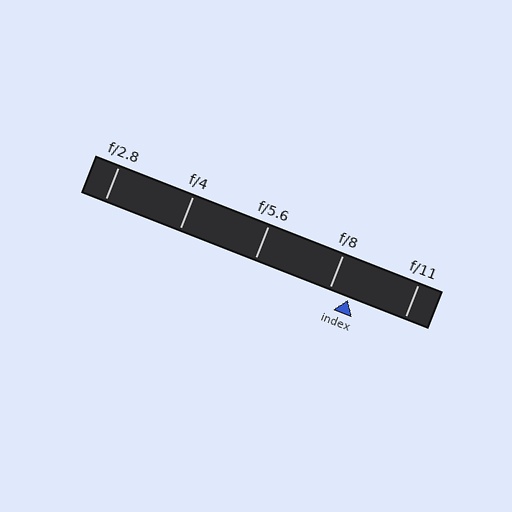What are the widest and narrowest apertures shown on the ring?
The widest aperture shown is f/2.8 and the narrowest is f/11.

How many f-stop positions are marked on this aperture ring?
There are 5 f-stop positions marked.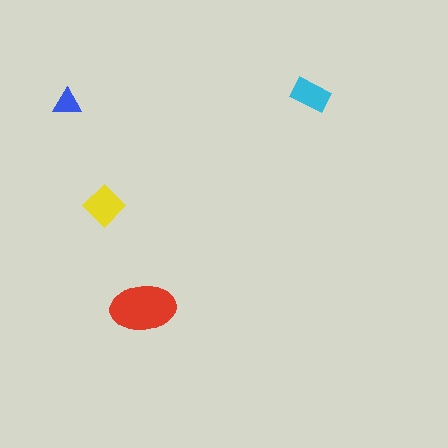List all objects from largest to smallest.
The red ellipse, the yellow diamond, the cyan rectangle, the blue triangle.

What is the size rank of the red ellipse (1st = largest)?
1st.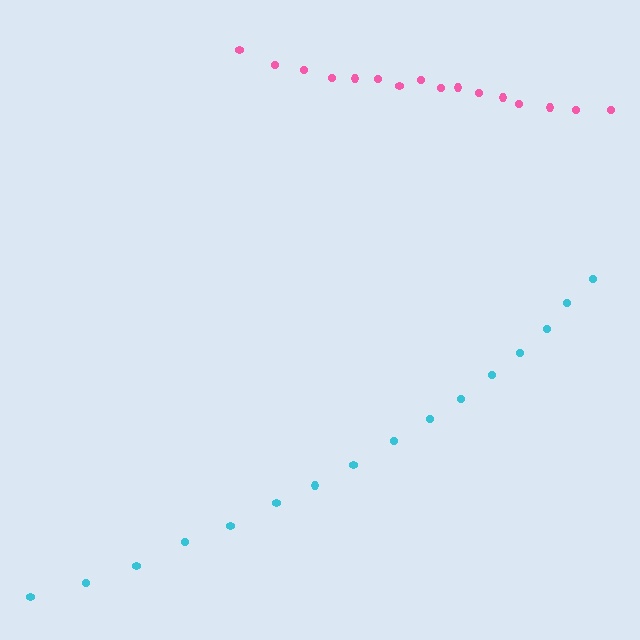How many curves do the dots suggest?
There are 2 distinct paths.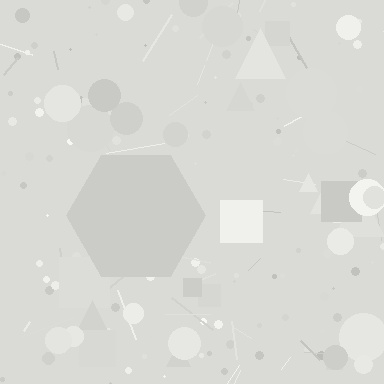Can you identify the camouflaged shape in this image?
The camouflaged shape is a hexagon.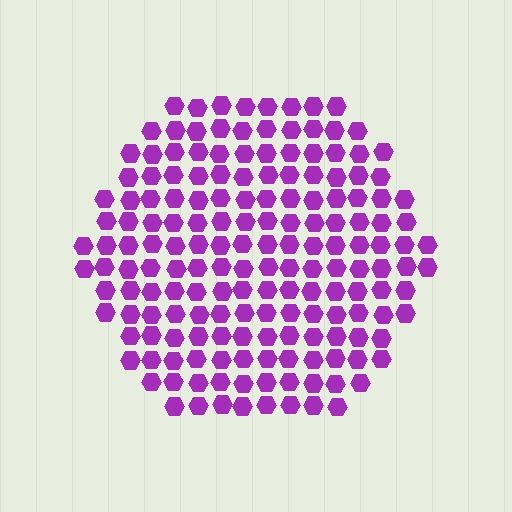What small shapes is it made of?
It is made of small hexagons.